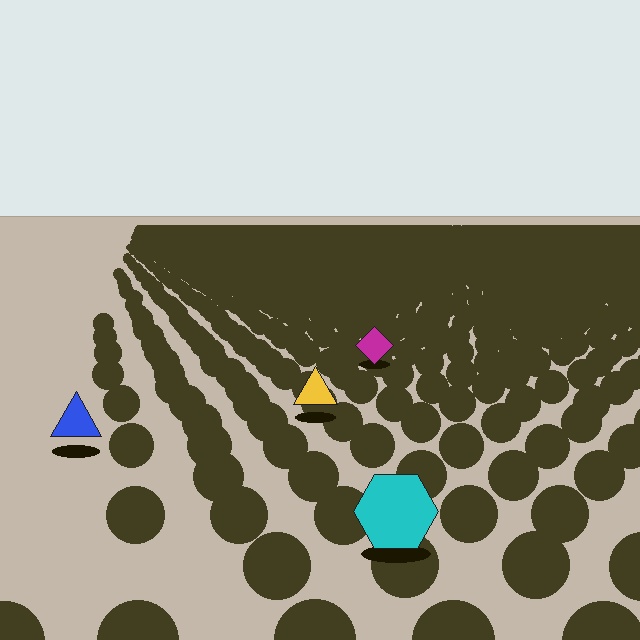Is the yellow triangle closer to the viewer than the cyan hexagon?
No. The cyan hexagon is closer — you can tell from the texture gradient: the ground texture is coarser near it.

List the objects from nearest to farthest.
From nearest to farthest: the cyan hexagon, the blue triangle, the yellow triangle, the magenta diamond.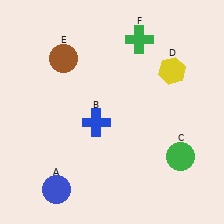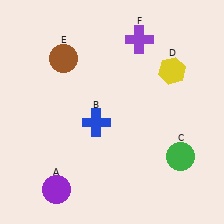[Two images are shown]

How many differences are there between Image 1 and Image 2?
There are 2 differences between the two images.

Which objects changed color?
A changed from blue to purple. F changed from green to purple.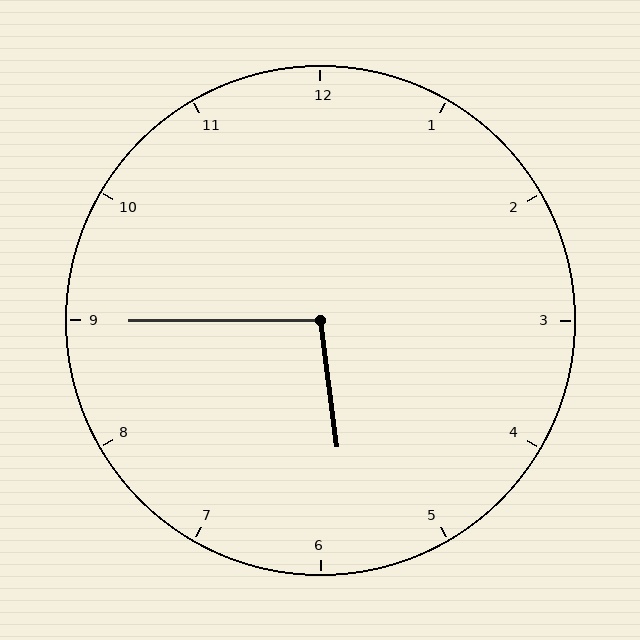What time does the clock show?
5:45.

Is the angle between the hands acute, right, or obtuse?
It is obtuse.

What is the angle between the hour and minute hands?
Approximately 98 degrees.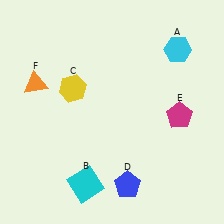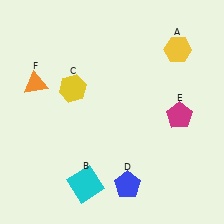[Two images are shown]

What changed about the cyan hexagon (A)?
In Image 1, A is cyan. In Image 2, it changed to yellow.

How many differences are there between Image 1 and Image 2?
There is 1 difference between the two images.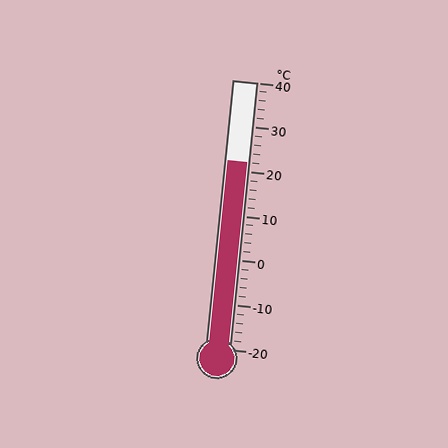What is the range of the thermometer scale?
The thermometer scale ranges from -20°C to 40°C.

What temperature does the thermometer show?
The thermometer shows approximately 22°C.